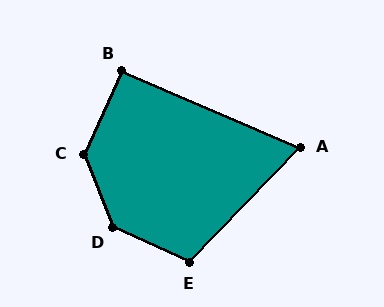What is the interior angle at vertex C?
Approximately 134 degrees (obtuse).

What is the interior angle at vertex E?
Approximately 110 degrees (obtuse).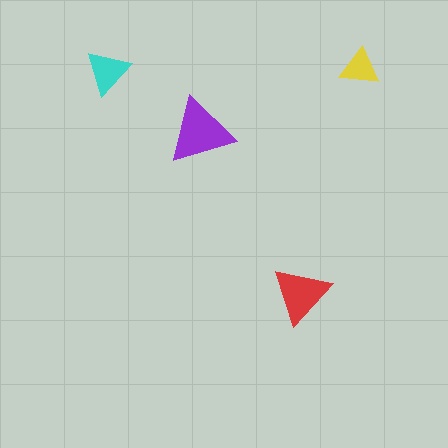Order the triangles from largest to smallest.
the purple one, the red one, the cyan one, the yellow one.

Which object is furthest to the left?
The cyan triangle is leftmost.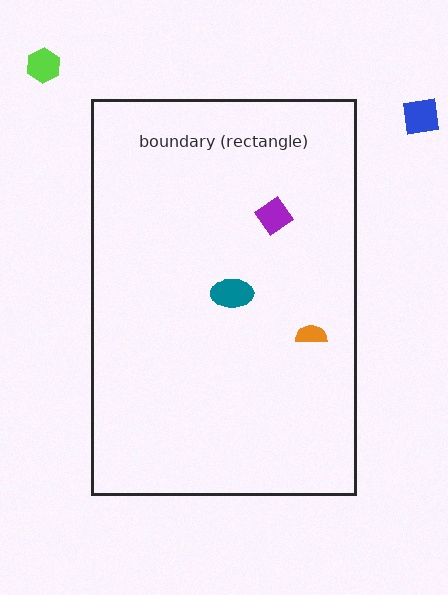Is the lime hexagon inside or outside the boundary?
Outside.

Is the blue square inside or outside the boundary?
Outside.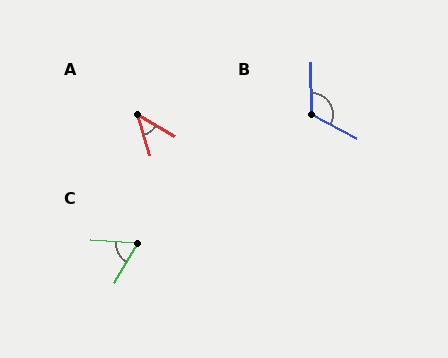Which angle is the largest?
B, at approximately 119 degrees.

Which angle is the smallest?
A, at approximately 42 degrees.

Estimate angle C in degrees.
Approximately 63 degrees.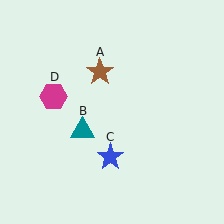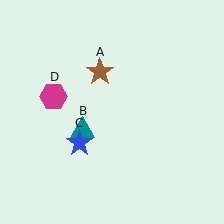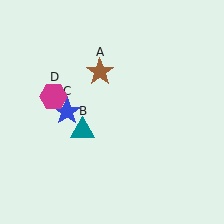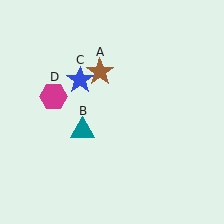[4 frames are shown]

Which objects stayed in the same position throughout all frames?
Brown star (object A) and teal triangle (object B) and magenta hexagon (object D) remained stationary.